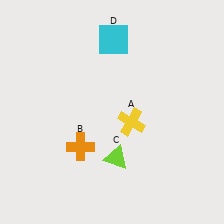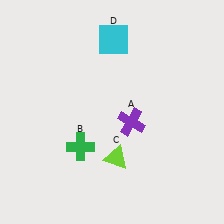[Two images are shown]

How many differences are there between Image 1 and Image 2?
There are 2 differences between the two images.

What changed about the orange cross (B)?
In Image 1, B is orange. In Image 2, it changed to green.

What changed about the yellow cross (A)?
In Image 1, A is yellow. In Image 2, it changed to purple.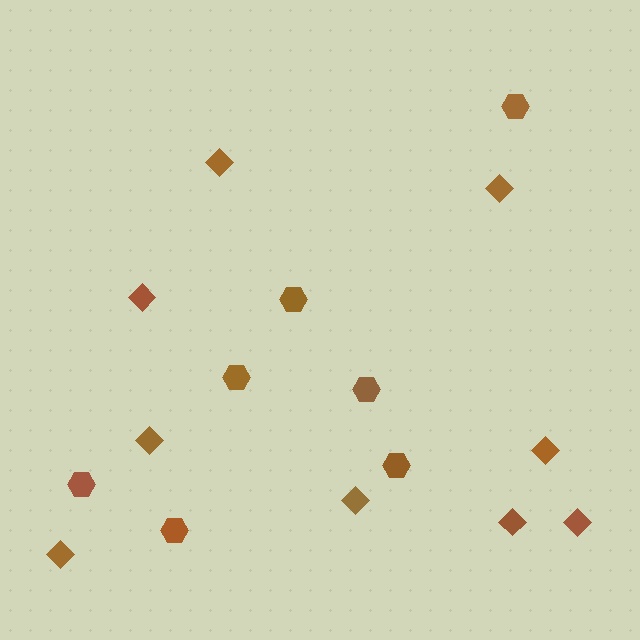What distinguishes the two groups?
There are 2 groups: one group of diamonds (9) and one group of hexagons (7).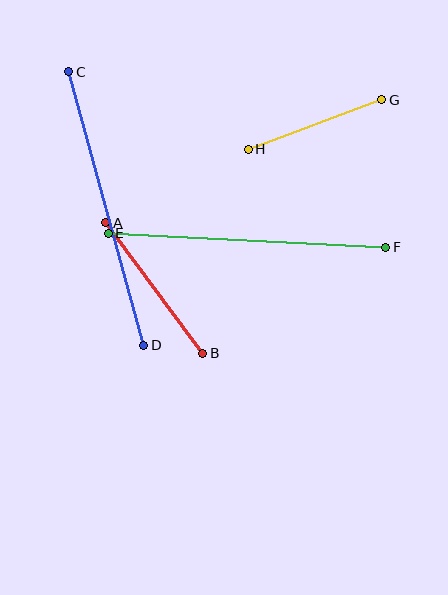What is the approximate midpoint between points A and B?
The midpoint is at approximately (154, 288) pixels.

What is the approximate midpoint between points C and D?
The midpoint is at approximately (106, 209) pixels.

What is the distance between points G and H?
The distance is approximately 143 pixels.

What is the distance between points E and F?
The distance is approximately 278 pixels.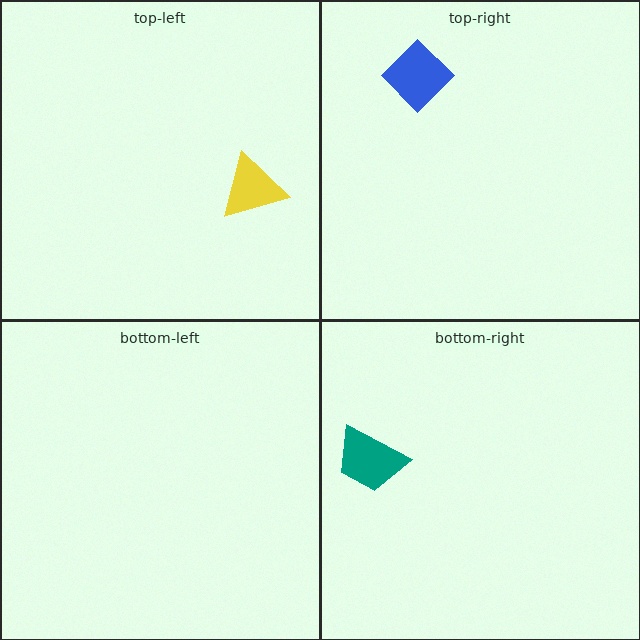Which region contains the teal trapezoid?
The bottom-right region.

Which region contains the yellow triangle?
The top-left region.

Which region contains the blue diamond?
The top-right region.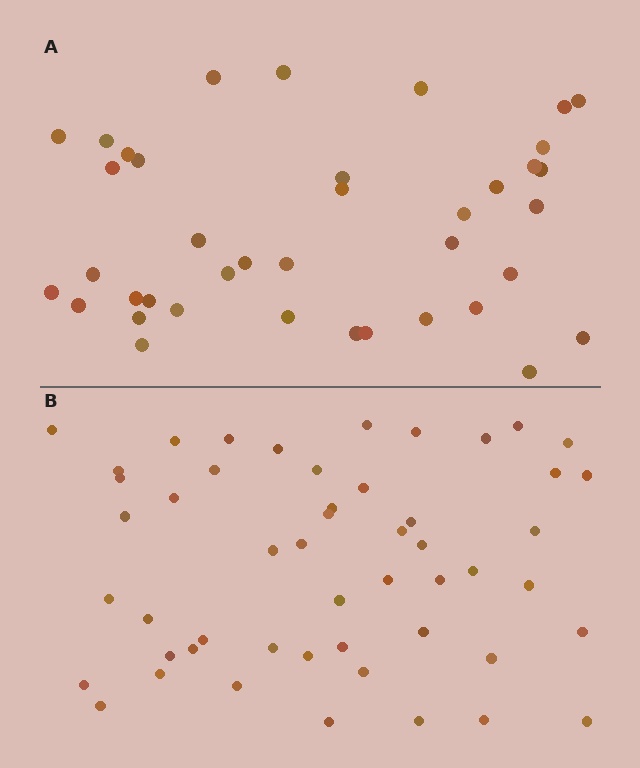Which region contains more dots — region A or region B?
Region B (the bottom region) has more dots.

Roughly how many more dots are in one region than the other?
Region B has roughly 12 or so more dots than region A.